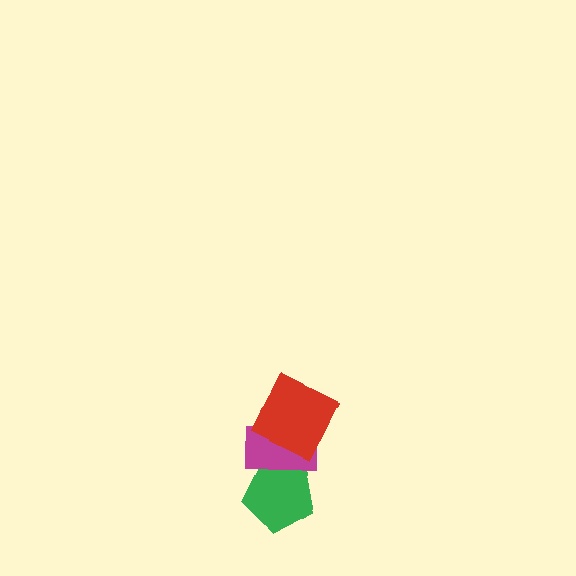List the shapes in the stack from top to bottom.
From top to bottom: the red square, the magenta rectangle, the green pentagon.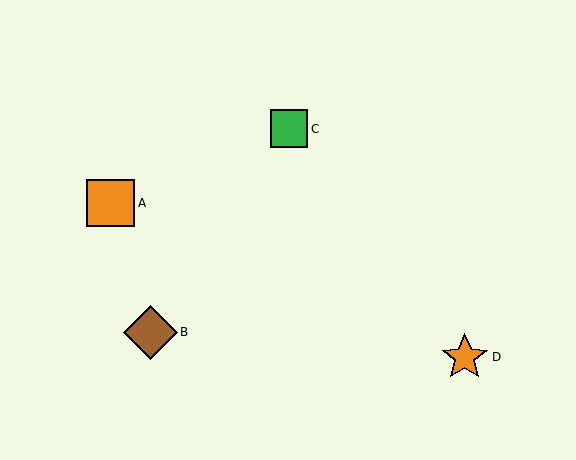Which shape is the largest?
The brown diamond (labeled B) is the largest.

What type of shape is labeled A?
Shape A is an orange square.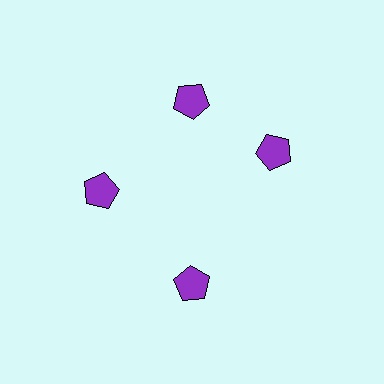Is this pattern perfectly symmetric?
No. The 4 purple pentagons are arranged in a ring, but one element near the 3 o'clock position is rotated out of alignment along the ring, breaking the 4-fold rotational symmetry.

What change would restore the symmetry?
The symmetry would be restored by rotating it back into even spacing with its neighbors so that all 4 pentagons sit at equal angles and equal distance from the center.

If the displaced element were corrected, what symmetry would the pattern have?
It would have 4-fold rotational symmetry — the pattern would map onto itself every 90 degrees.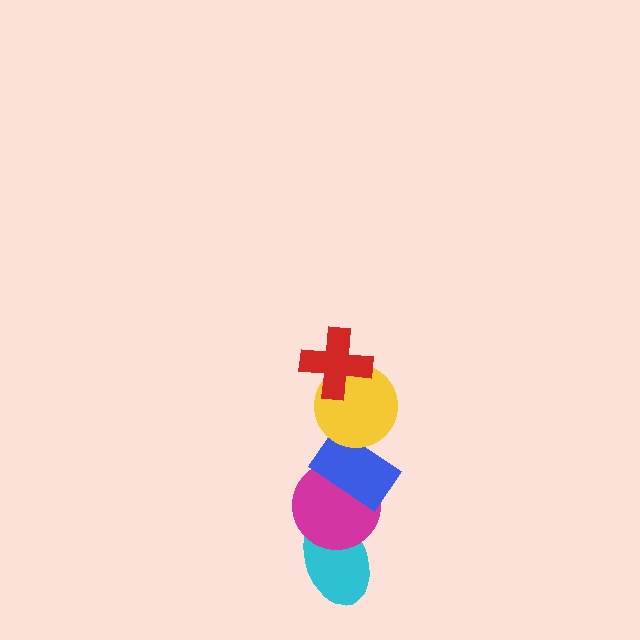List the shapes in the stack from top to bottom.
From top to bottom: the red cross, the yellow circle, the blue rectangle, the magenta circle, the cyan ellipse.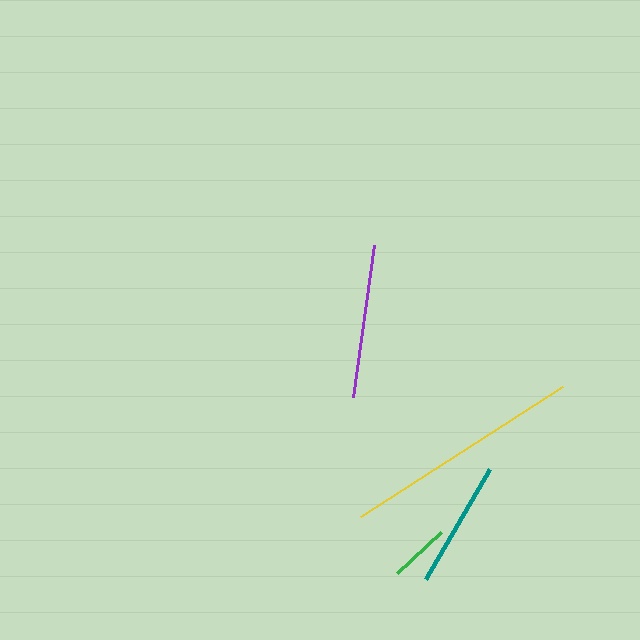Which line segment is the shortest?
The green line is the shortest at approximately 60 pixels.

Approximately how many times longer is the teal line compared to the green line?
The teal line is approximately 2.1 times the length of the green line.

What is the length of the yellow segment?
The yellow segment is approximately 240 pixels long.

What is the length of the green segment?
The green segment is approximately 60 pixels long.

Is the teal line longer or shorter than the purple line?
The purple line is longer than the teal line.